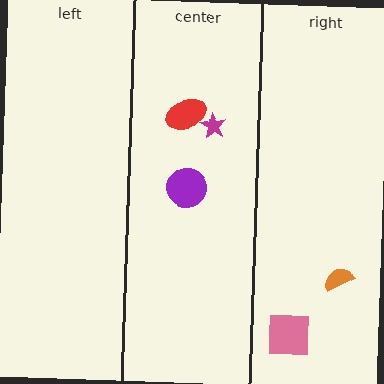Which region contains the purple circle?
The center region.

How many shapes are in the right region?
2.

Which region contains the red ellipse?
The center region.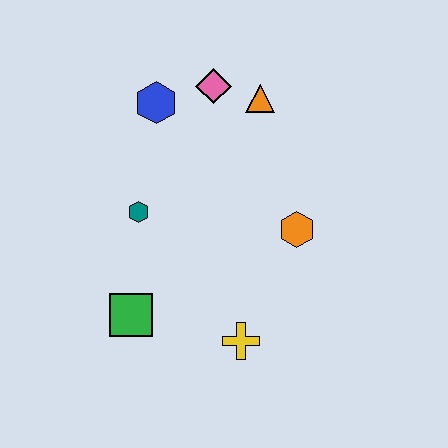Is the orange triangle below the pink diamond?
Yes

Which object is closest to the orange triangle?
The pink diamond is closest to the orange triangle.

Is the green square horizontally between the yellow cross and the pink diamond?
No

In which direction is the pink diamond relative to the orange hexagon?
The pink diamond is above the orange hexagon.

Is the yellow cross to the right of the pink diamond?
Yes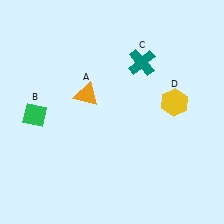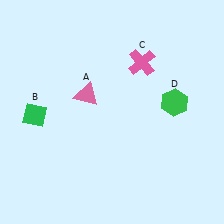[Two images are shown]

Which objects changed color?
A changed from orange to pink. C changed from teal to pink. D changed from yellow to green.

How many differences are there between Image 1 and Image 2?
There are 3 differences between the two images.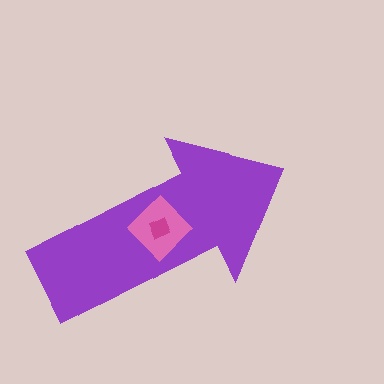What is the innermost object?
The magenta square.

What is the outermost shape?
The purple arrow.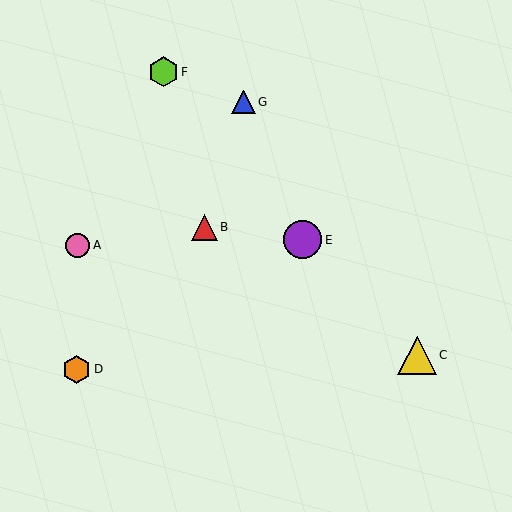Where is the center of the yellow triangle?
The center of the yellow triangle is at (417, 355).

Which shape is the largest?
The purple circle (labeled E) is the largest.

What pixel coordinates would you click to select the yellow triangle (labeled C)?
Click at (417, 355) to select the yellow triangle C.